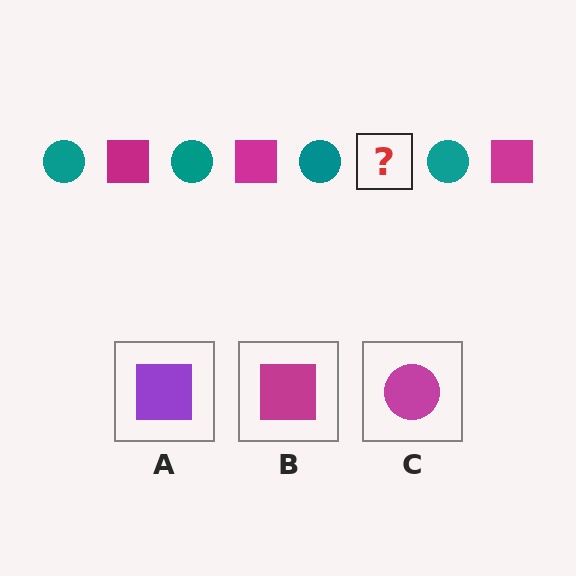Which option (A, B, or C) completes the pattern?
B.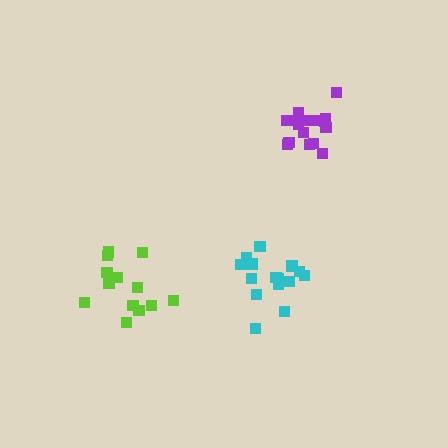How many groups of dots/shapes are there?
There are 3 groups.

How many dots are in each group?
Group 1: 17 dots, Group 2: 15 dots, Group 3: 13 dots (45 total).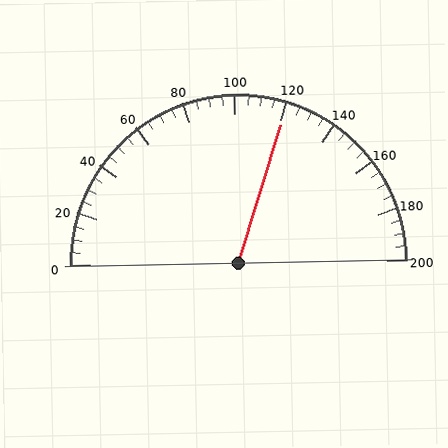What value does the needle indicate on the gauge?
The needle indicates approximately 120.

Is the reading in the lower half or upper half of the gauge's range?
The reading is in the upper half of the range (0 to 200).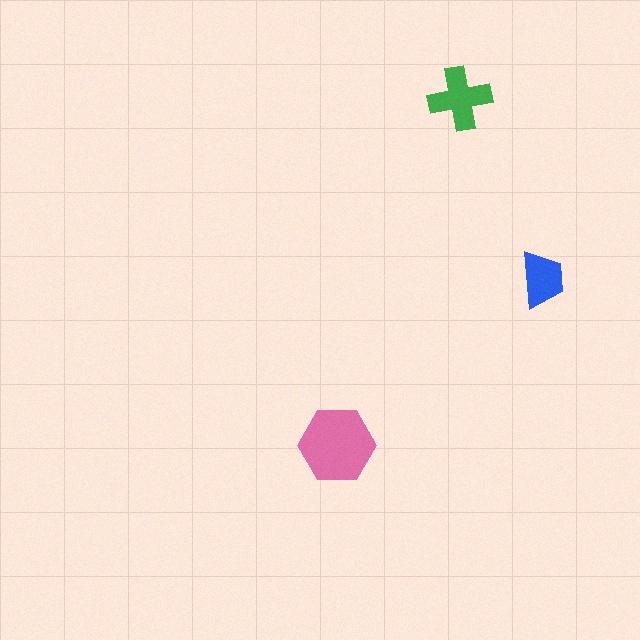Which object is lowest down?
The pink hexagon is bottommost.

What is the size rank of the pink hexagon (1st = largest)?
1st.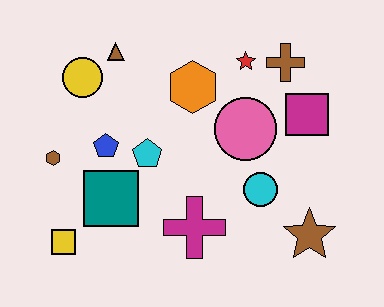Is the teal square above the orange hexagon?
No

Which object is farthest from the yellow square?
The brown cross is farthest from the yellow square.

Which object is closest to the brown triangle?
The yellow circle is closest to the brown triangle.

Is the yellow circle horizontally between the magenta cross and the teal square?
No